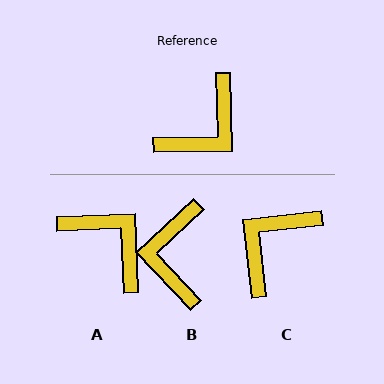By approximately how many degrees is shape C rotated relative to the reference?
Approximately 175 degrees clockwise.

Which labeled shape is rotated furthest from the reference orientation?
C, about 175 degrees away.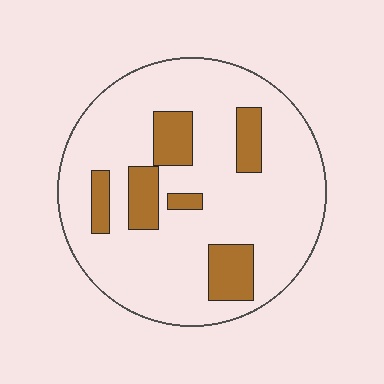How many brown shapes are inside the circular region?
6.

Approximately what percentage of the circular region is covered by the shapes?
Approximately 20%.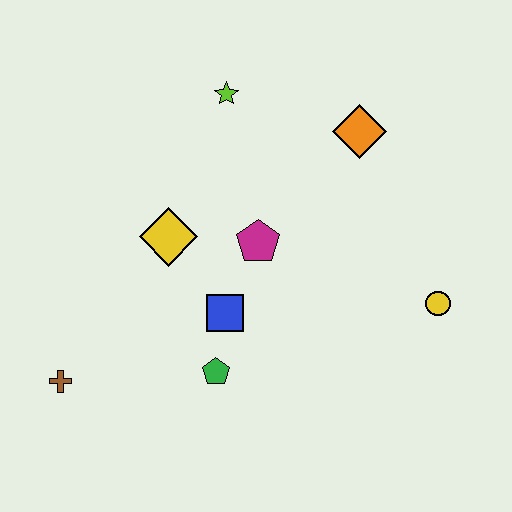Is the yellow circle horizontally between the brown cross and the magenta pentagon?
No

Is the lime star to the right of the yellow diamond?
Yes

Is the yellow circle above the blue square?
Yes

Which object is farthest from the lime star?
The brown cross is farthest from the lime star.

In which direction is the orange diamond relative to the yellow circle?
The orange diamond is above the yellow circle.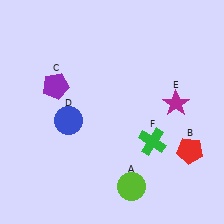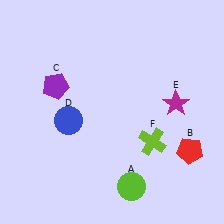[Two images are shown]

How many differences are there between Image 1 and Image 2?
There is 1 difference between the two images.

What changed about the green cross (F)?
In Image 1, F is green. In Image 2, it changed to lime.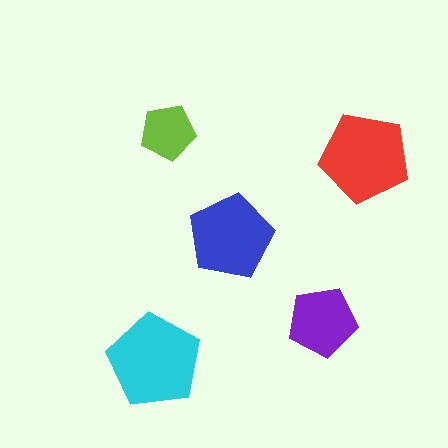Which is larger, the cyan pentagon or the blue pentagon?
The cyan one.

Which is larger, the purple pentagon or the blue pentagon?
The blue one.